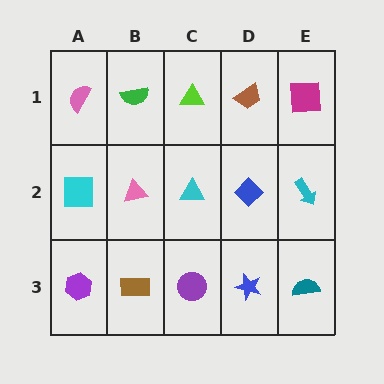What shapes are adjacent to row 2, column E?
A magenta square (row 1, column E), a teal semicircle (row 3, column E), a blue diamond (row 2, column D).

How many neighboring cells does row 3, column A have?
2.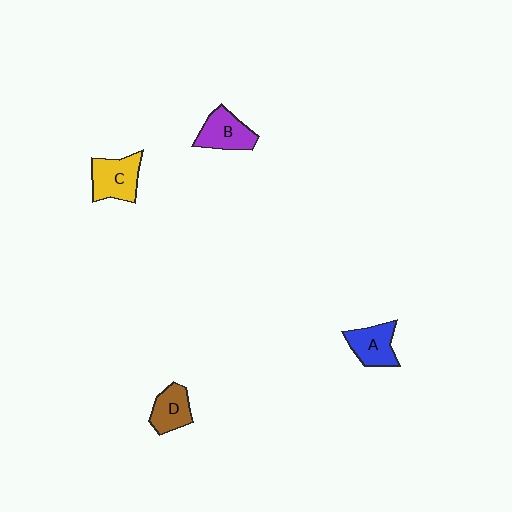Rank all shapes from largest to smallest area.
From largest to smallest: C (yellow), B (purple), A (blue), D (brown).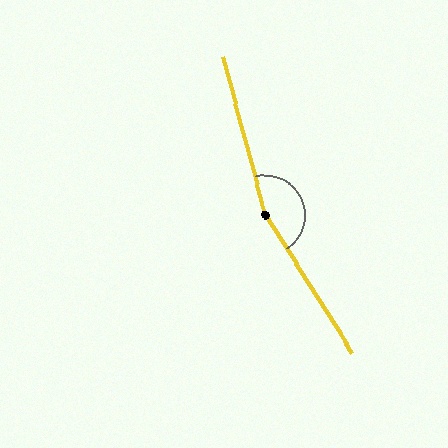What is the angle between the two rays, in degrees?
Approximately 163 degrees.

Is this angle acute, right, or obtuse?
It is obtuse.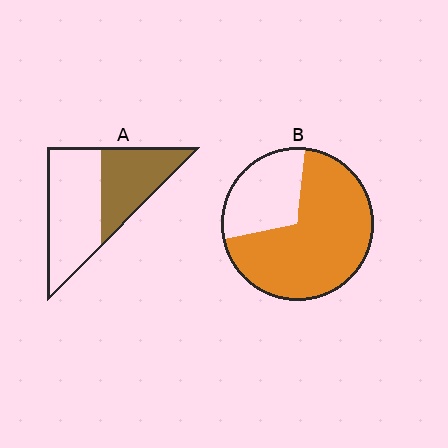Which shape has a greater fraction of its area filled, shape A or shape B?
Shape B.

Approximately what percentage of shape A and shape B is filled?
A is approximately 40% and B is approximately 70%.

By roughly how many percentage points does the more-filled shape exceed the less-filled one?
By roughly 30 percentage points (B over A).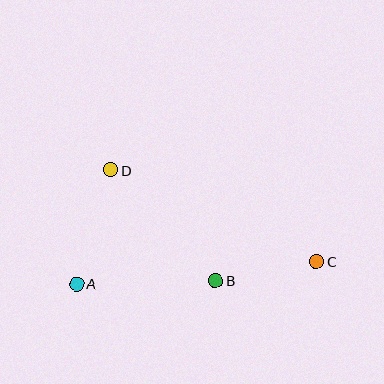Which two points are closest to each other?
Points B and C are closest to each other.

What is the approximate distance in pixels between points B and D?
The distance between B and D is approximately 153 pixels.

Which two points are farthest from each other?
Points A and C are farthest from each other.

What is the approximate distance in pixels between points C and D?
The distance between C and D is approximately 225 pixels.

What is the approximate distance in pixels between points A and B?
The distance between A and B is approximately 139 pixels.